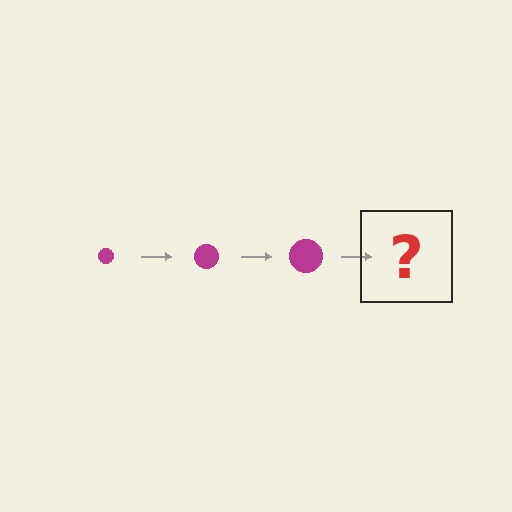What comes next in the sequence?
The next element should be a magenta circle, larger than the previous one.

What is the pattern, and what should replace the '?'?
The pattern is that the circle gets progressively larger each step. The '?' should be a magenta circle, larger than the previous one.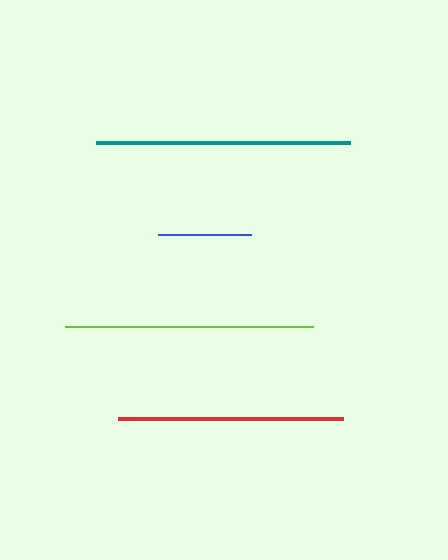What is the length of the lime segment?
The lime segment is approximately 248 pixels long.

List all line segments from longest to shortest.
From longest to shortest: teal, lime, red, blue.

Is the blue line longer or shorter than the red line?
The red line is longer than the blue line.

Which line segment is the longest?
The teal line is the longest at approximately 254 pixels.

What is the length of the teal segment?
The teal segment is approximately 254 pixels long.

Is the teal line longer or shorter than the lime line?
The teal line is longer than the lime line.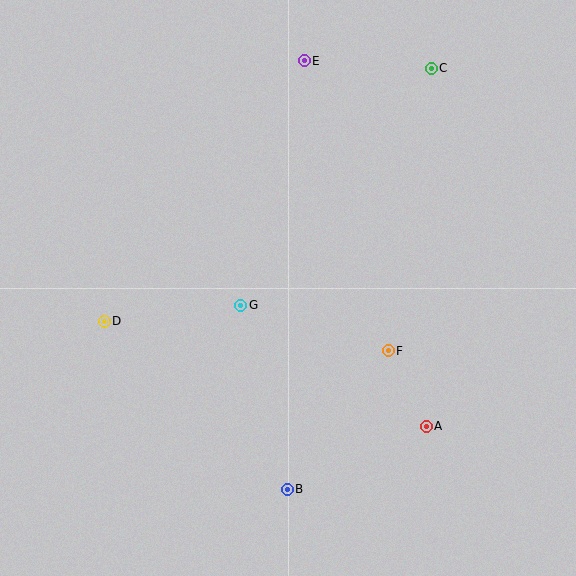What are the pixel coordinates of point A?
Point A is at (426, 426).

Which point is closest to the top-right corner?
Point C is closest to the top-right corner.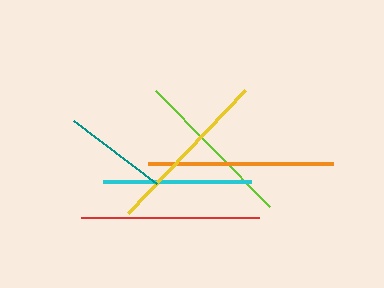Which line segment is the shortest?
The teal line is the shortest at approximately 104 pixels.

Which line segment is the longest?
The orange line is the longest at approximately 185 pixels.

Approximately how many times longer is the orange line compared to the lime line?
The orange line is approximately 1.1 times the length of the lime line.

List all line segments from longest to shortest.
From longest to shortest: orange, red, yellow, lime, cyan, teal.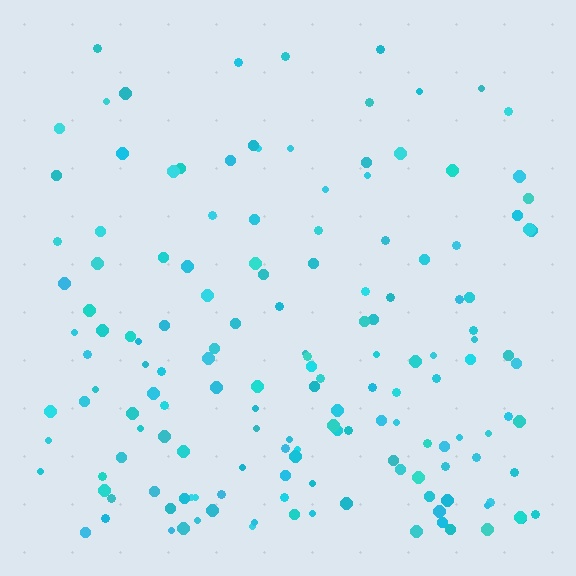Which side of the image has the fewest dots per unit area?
The top.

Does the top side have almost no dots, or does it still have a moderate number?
Still a moderate number, just noticeably fewer than the bottom.